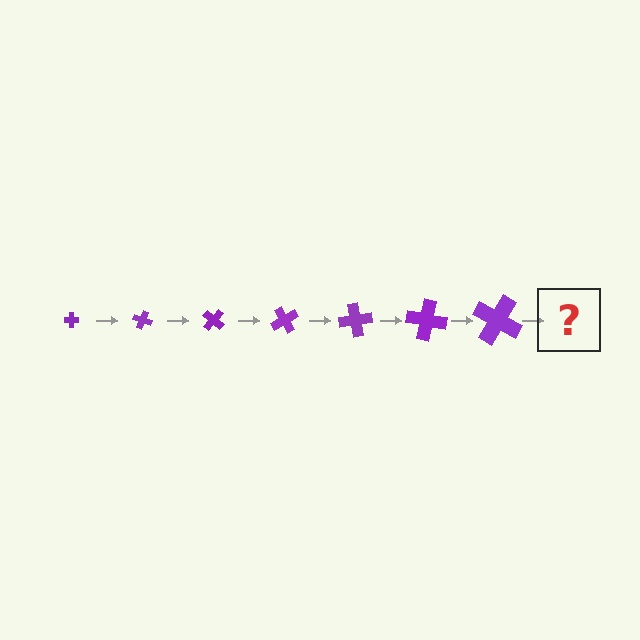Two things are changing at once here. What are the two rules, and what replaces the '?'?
The two rules are that the cross grows larger each step and it rotates 20 degrees each step. The '?' should be a cross, larger than the previous one and rotated 140 degrees from the start.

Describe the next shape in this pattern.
It should be a cross, larger than the previous one and rotated 140 degrees from the start.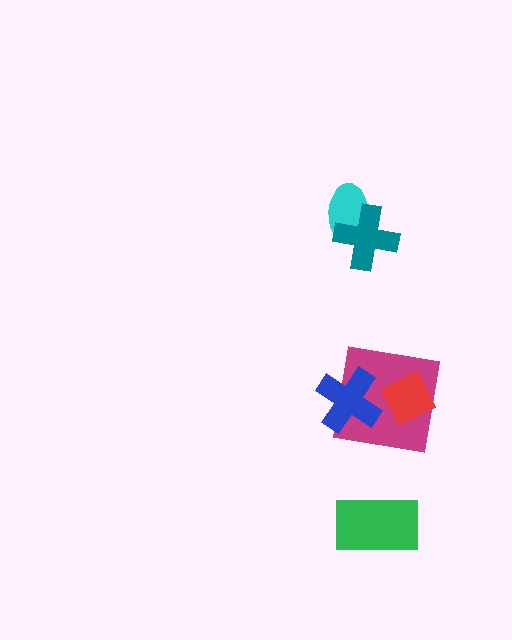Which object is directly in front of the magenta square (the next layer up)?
The red diamond is directly in front of the magenta square.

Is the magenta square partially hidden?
Yes, it is partially covered by another shape.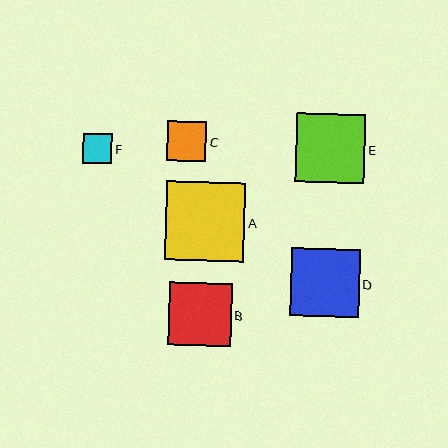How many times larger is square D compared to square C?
Square D is approximately 1.7 times the size of square C.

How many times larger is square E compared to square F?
Square E is approximately 2.3 times the size of square F.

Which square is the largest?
Square A is the largest with a size of approximately 79 pixels.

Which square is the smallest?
Square F is the smallest with a size of approximately 29 pixels.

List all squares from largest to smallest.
From largest to smallest: A, E, D, B, C, F.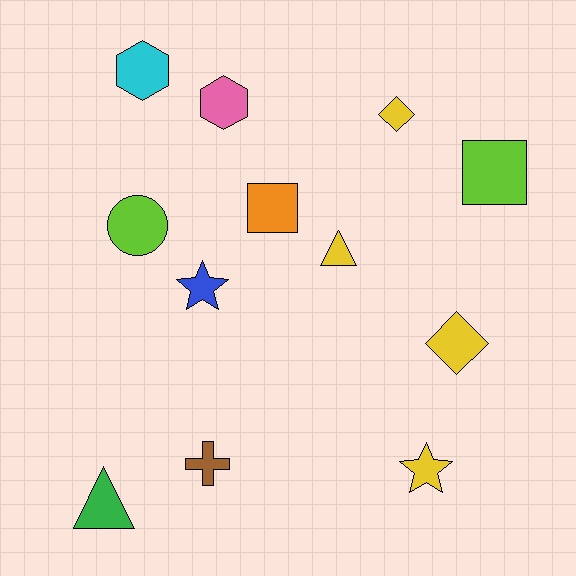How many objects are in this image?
There are 12 objects.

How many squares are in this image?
There are 2 squares.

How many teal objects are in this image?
There are no teal objects.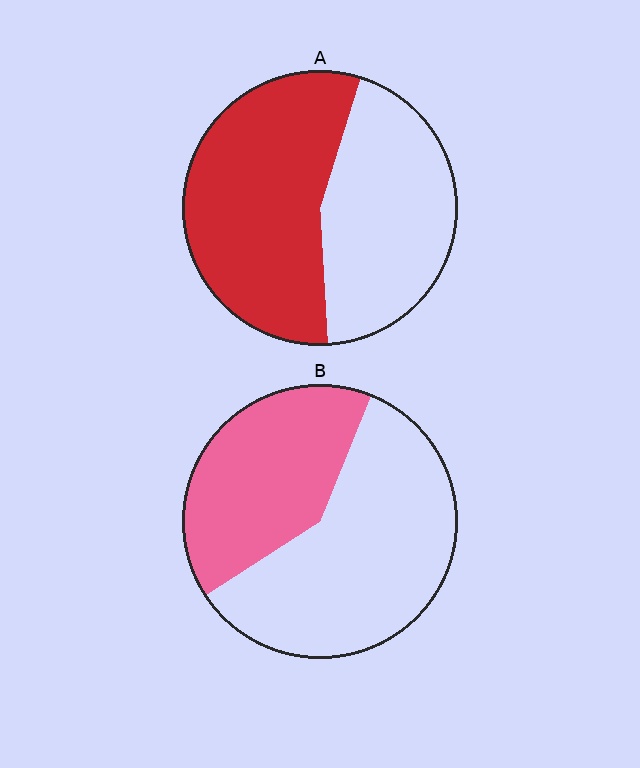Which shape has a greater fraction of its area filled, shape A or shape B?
Shape A.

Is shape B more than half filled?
No.